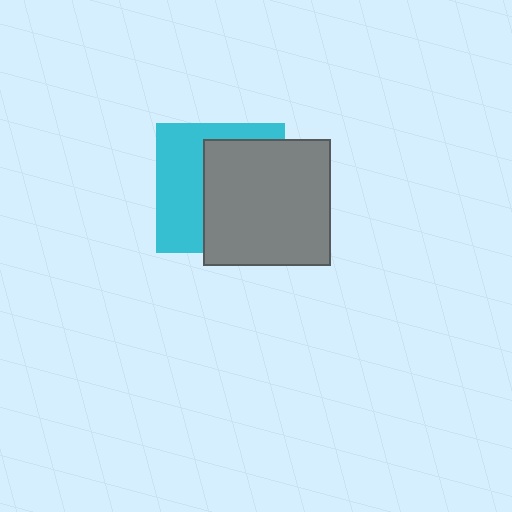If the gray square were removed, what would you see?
You would see the complete cyan square.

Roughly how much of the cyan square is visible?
A small part of it is visible (roughly 45%).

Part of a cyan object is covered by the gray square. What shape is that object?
It is a square.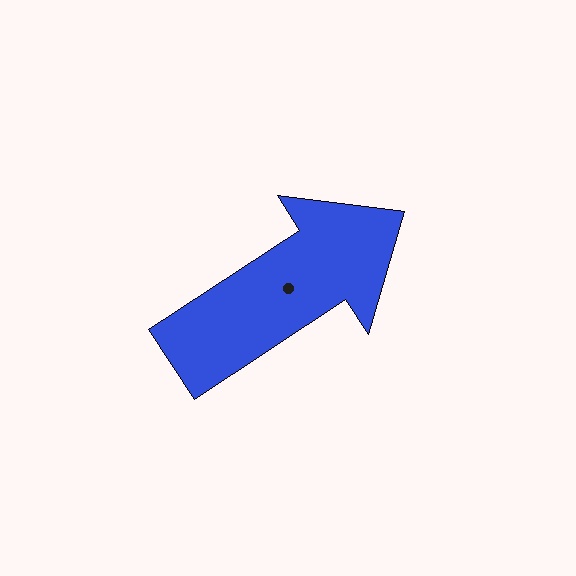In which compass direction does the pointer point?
Northeast.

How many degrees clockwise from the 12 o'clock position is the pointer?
Approximately 57 degrees.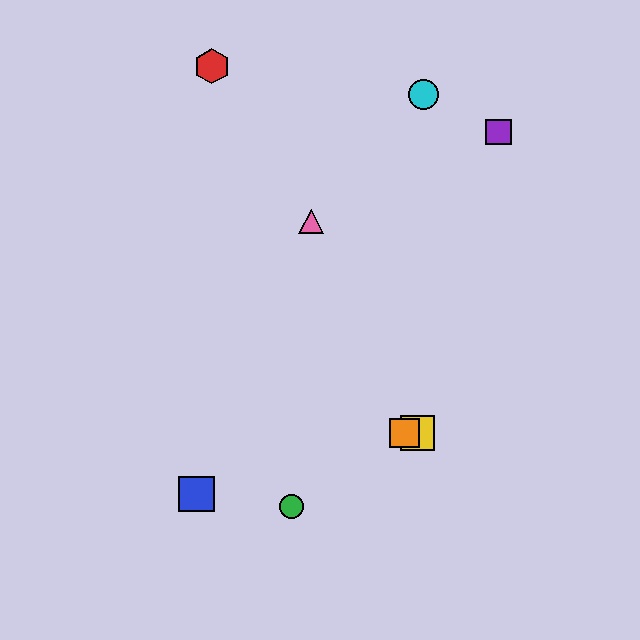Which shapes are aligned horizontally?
The yellow square, the orange square are aligned horizontally.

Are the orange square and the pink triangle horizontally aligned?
No, the orange square is at y≈433 and the pink triangle is at y≈221.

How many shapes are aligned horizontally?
2 shapes (the yellow square, the orange square) are aligned horizontally.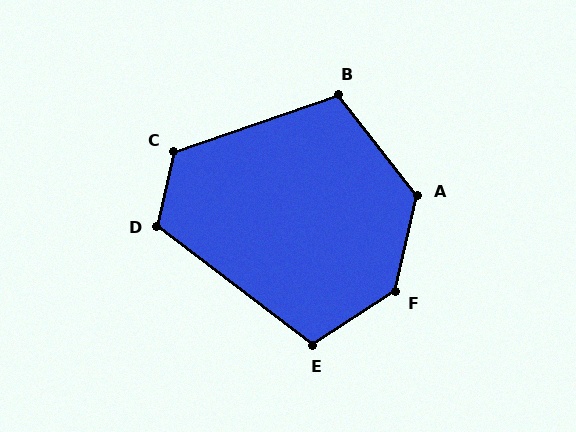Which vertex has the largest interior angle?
F, at approximately 136 degrees.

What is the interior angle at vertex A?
Approximately 129 degrees (obtuse).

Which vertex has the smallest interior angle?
B, at approximately 109 degrees.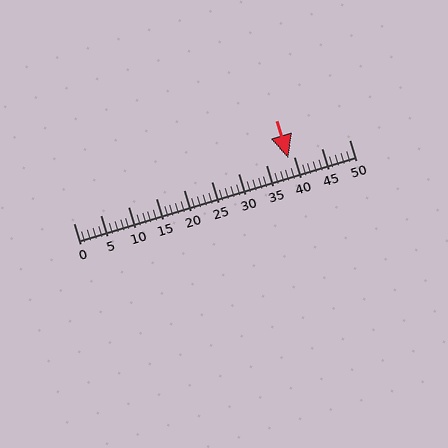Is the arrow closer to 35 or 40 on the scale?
The arrow is closer to 40.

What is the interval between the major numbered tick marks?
The major tick marks are spaced 5 units apart.